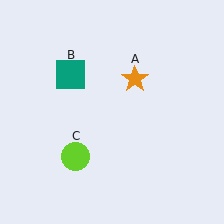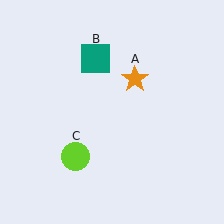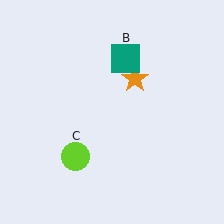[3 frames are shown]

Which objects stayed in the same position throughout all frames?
Orange star (object A) and lime circle (object C) remained stationary.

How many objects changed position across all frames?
1 object changed position: teal square (object B).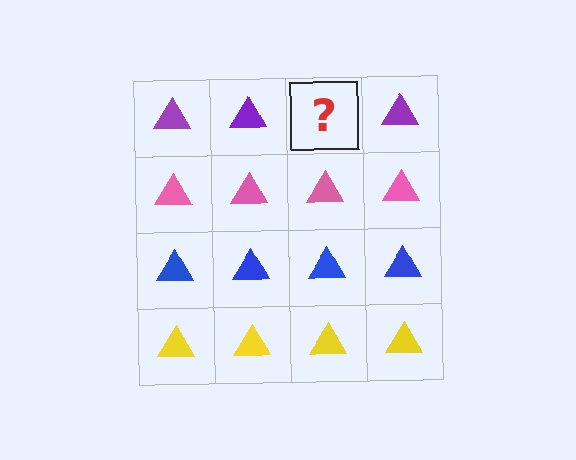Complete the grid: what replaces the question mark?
The question mark should be replaced with a purple triangle.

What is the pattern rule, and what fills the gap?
The rule is that each row has a consistent color. The gap should be filled with a purple triangle.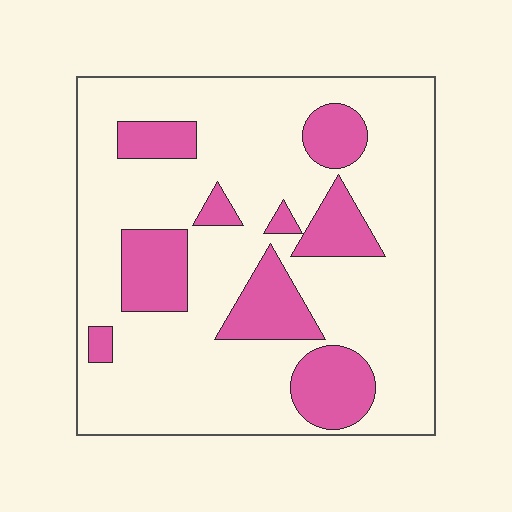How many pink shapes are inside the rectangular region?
9.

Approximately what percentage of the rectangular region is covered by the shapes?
Approximately 25%.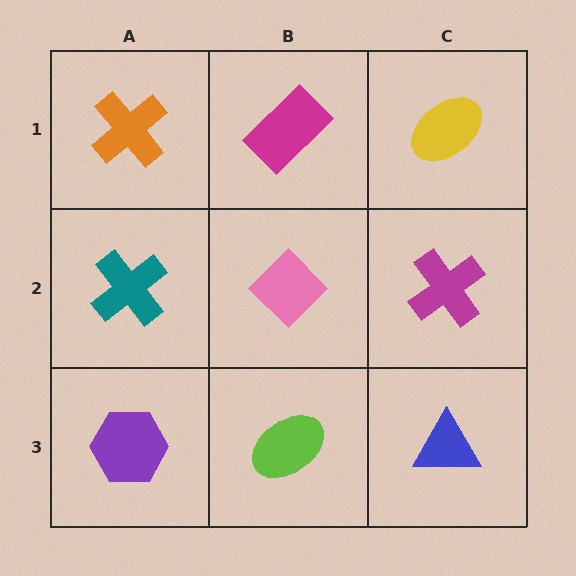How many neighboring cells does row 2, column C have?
3.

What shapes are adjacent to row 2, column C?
A yellow ellipse (row 1, column C), a blue triangle (row 3, column C), a pink diamond (row 2, column B).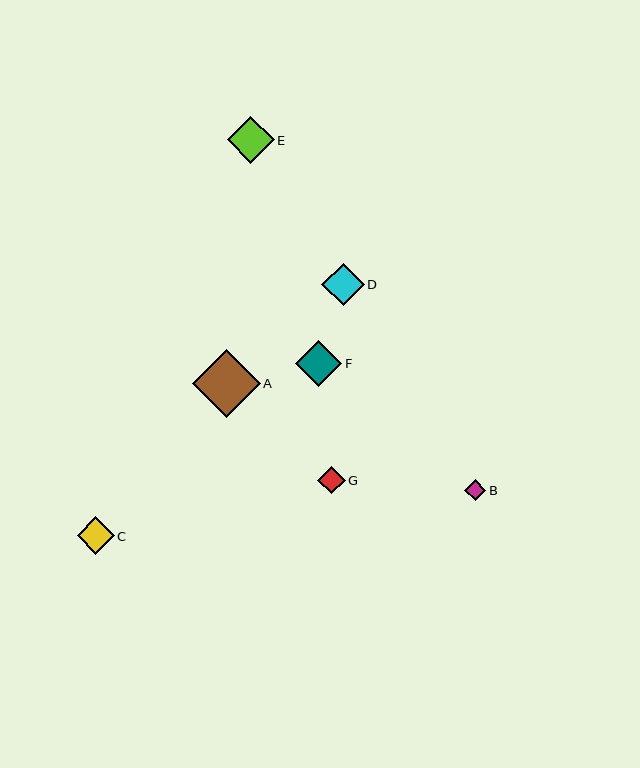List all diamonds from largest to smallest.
From largest to smallest: A, E, F, D, C, G, B.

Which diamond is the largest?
Diamond A is the largest with a size of approximately 68 pixels.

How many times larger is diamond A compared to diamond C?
Diamond A is approximately 1.8 times the size of diamond C.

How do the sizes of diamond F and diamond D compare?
Diamond F and diamond D are approximately the same size.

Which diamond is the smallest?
Diamond B is the smallest with a size of approximately 21 pixels.